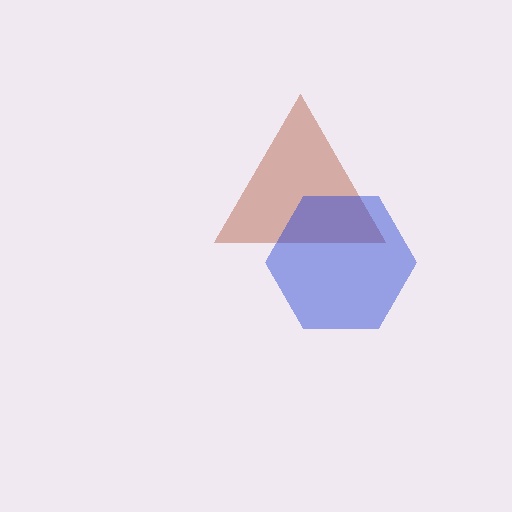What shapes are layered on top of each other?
The layered shapes are: a brown triangle, a blue hexagon.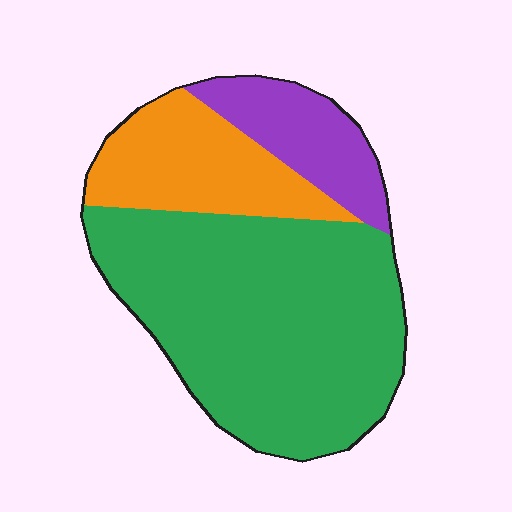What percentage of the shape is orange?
Orange covers 22% of the shape.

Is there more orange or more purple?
Orange.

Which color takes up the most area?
Green, at roughly 65%.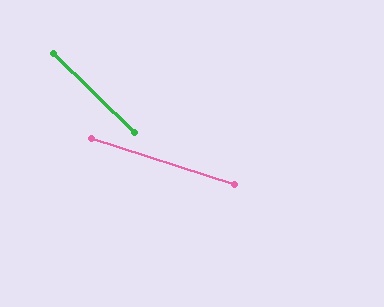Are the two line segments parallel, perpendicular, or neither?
Neither parallel nor perpendicular — they differ by about 26°.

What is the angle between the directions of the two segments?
Approximately 26 degrees.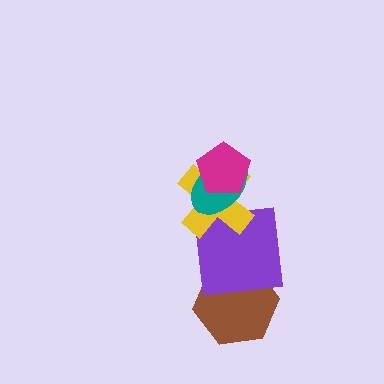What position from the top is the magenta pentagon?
The magenta pentagon is 1st from the top.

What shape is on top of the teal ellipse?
The magenta pentagon is on top of the teal ellipse.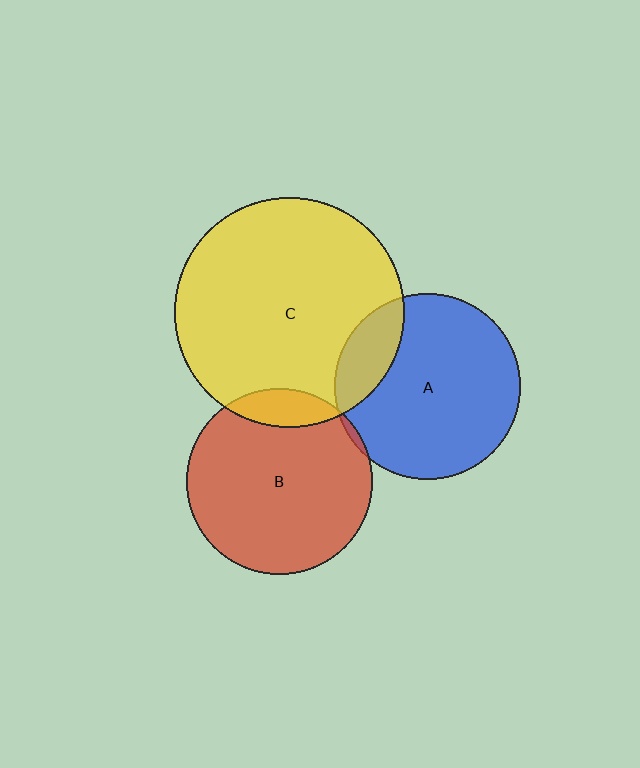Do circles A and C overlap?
Yes.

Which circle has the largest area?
Circle C (yellow).